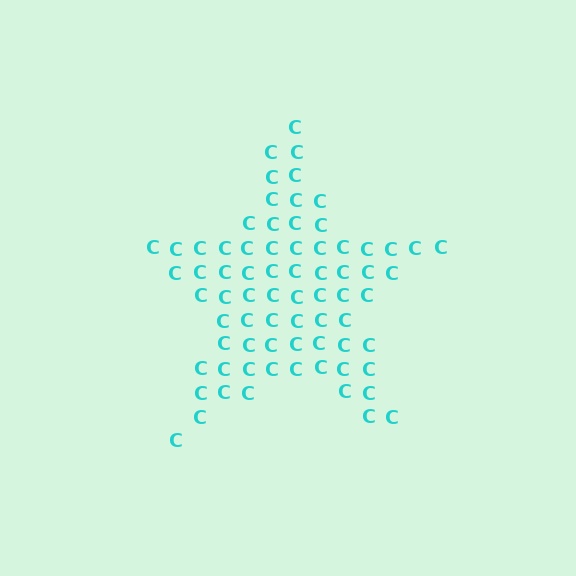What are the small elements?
The small elements are letter C's.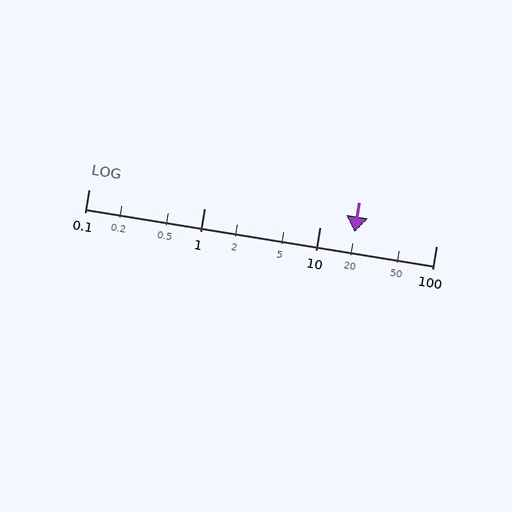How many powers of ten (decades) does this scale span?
The scale spans 3 decades, from 0.1 to 100.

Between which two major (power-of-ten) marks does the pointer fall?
The pointer is between 10 and 100.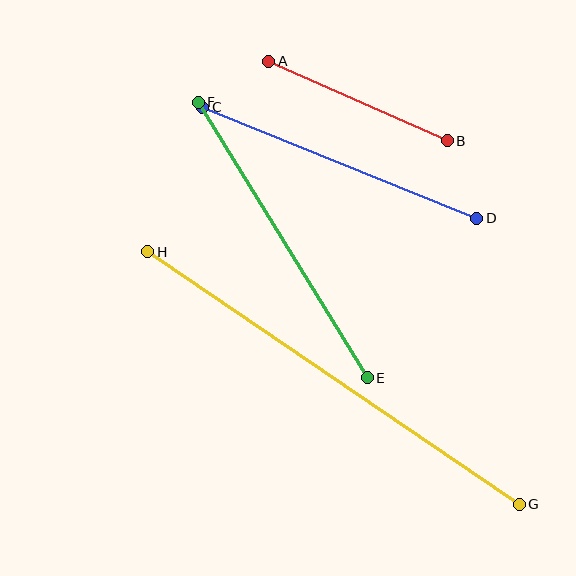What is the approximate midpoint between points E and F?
The midpoint is at approximately (283, 240) pixels.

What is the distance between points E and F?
The distance is approximately 323 pixels.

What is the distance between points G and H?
The distance is approximately 449 pixels.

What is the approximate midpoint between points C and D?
The midpoint is at approximately (340, 163) pixels.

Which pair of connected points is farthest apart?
Points G and H are farthest apart.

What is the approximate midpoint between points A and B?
The midpoint is at approximately (358, 101) pixels.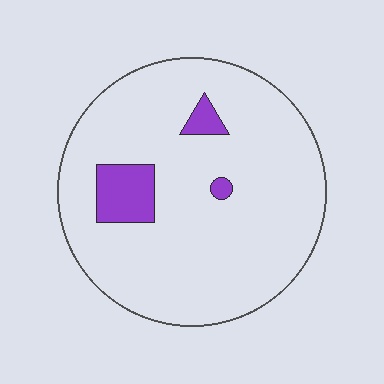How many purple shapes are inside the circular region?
3.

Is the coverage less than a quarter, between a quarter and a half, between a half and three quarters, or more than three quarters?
Less than a quarter.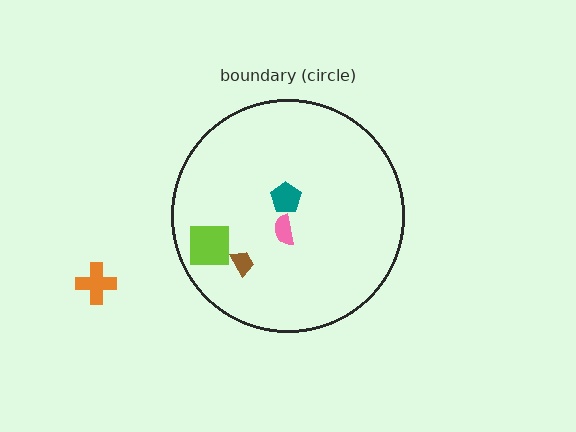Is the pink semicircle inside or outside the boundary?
Inside.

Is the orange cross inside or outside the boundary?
Outside.